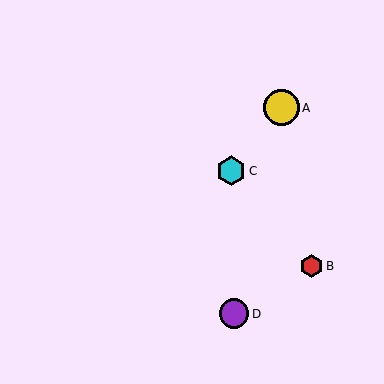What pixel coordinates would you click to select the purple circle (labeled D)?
Click at (234, 314) to select the purple circle D.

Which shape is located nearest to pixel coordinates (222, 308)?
The purple circle (labeled D) at (234, 314) is nearest to that location.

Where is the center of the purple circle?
The center of the purple circle is at (234, 314).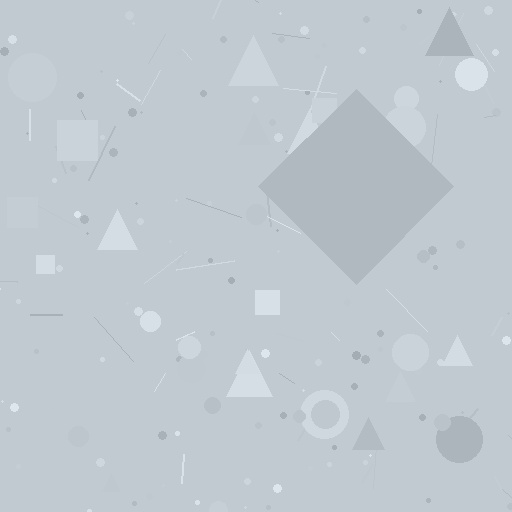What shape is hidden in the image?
A diamond is hidden in the image.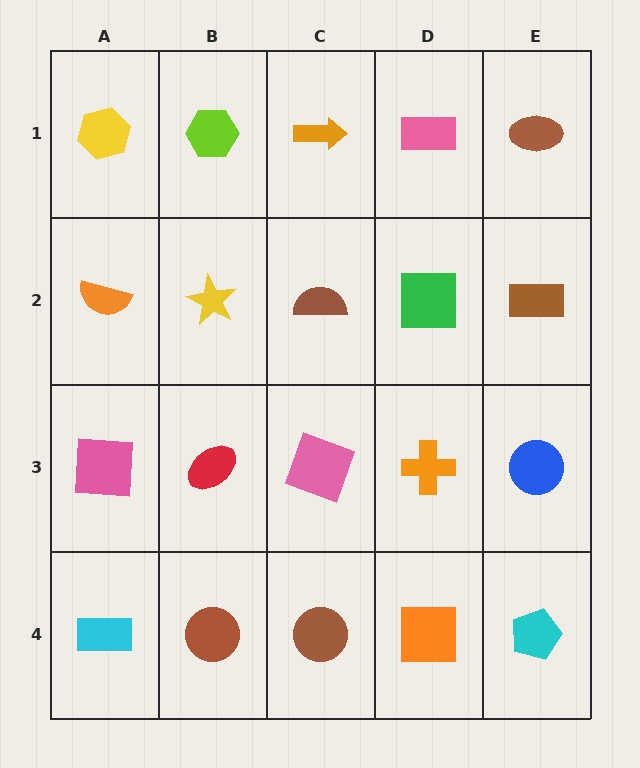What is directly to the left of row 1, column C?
A lime hexagon.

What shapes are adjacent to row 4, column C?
A pink square (row 3, column C), a brown circle (row 4, column B), an orange square (row 4, column D).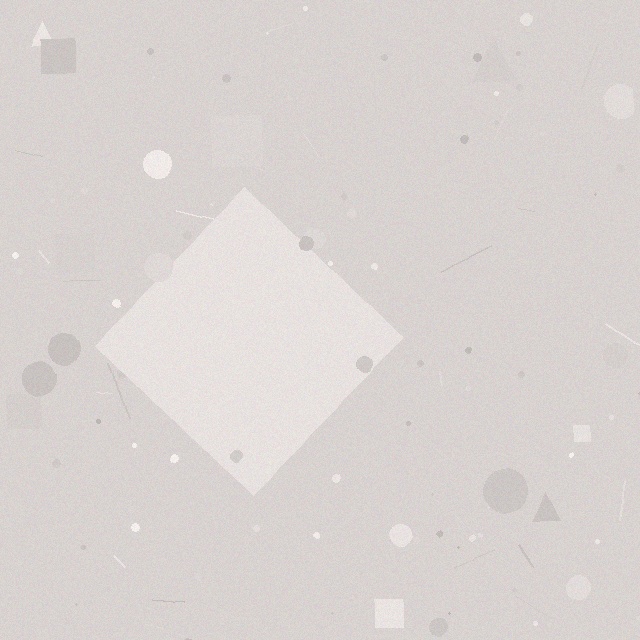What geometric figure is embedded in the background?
A diamond is embedded in the background.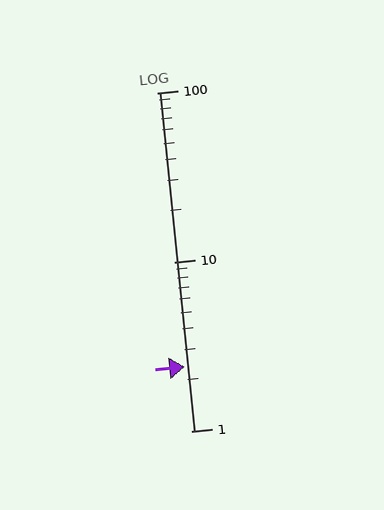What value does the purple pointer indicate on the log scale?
The pointer indicates approximately 2.4.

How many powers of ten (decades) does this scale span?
The scale spans 2 decades, from 1 to 100.